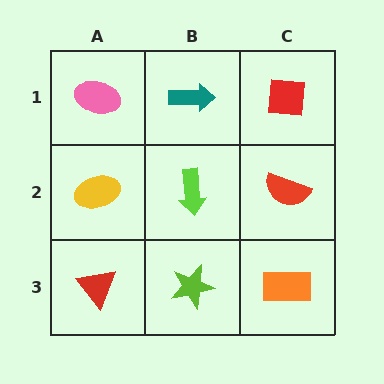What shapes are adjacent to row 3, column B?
A lime arrow (row 2, column B), a red triangle (row 3, column A), an orange rectangle (row 3, column C).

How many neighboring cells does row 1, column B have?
3.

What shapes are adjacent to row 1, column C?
A red semicircle (row 2, column C), a teal arrow (row 1, column B).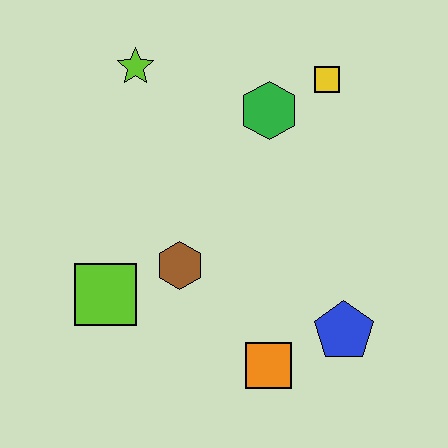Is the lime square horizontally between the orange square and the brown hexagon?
No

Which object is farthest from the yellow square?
The lime square is farthest from the yellow square.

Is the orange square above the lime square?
No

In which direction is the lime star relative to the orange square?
The lime star is above the orange square.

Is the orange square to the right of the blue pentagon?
No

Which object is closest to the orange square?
The blue pentagon is closest to the orange square.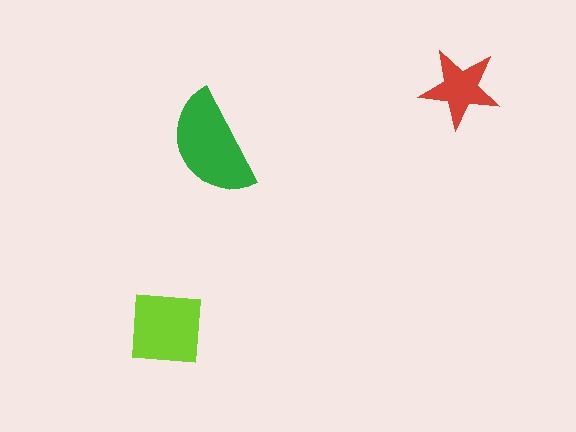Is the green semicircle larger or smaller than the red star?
Larger.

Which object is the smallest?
The red star.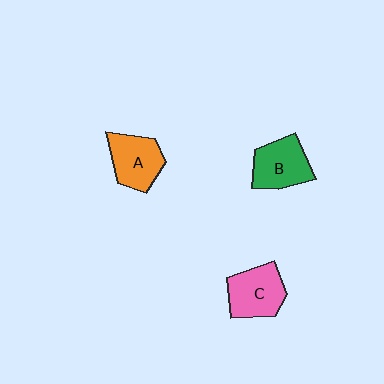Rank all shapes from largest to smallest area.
From largest to smallest: C (pink), B (green), A (orange).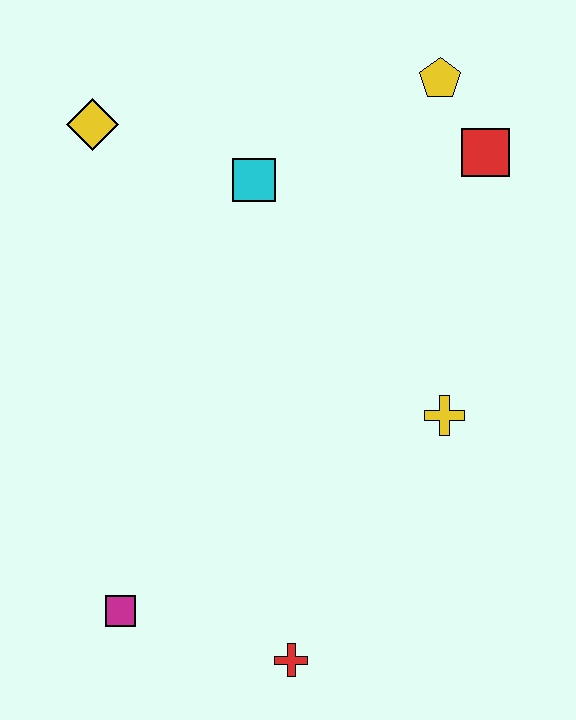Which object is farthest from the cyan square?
The red cross is farthest from the cyan square.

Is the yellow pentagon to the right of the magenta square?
Yes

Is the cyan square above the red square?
No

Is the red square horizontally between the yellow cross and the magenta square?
No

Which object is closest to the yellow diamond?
The cyan square is closest to the yellow diamond.